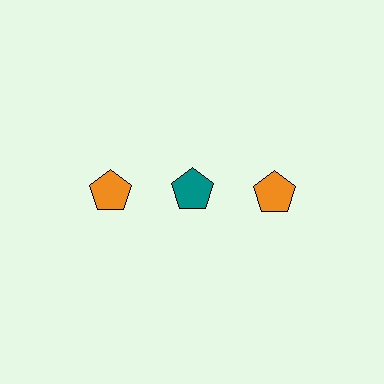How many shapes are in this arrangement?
There are 3 shapes arranged in a grid pattern.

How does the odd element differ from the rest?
It has a different color: teal instead of orange.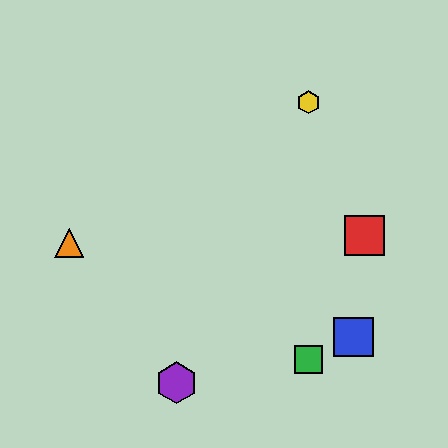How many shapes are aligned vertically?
2 shapes (the green square, the yellow hexagon) are aligned vertically.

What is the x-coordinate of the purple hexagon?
The purple hexagon is at x≈176.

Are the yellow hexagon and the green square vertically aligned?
Yes, both are at x≈308.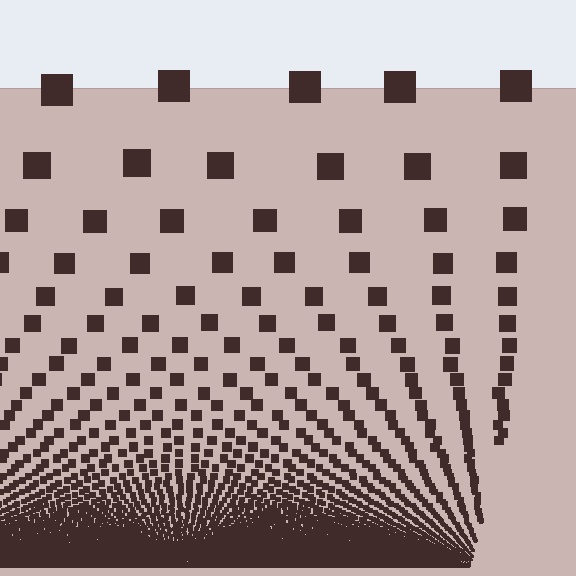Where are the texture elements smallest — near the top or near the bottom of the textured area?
Near the bottom.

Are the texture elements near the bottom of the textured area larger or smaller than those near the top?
Smaller. The gradient is inverted — elements near the bottom are smaller and denser.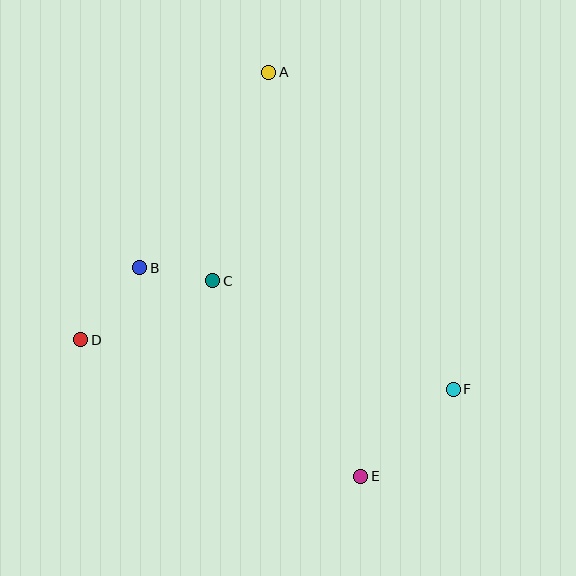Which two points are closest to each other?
Points B and C are closest to each other.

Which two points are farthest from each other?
Points A and E are farthest from each other.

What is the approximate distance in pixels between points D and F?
The distance between D and F is approximately 376 pixels.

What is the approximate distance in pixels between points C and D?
The distance between C and D is approximately 145 pixels.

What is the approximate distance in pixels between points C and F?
The distance between C and F is approximately 264 pixels.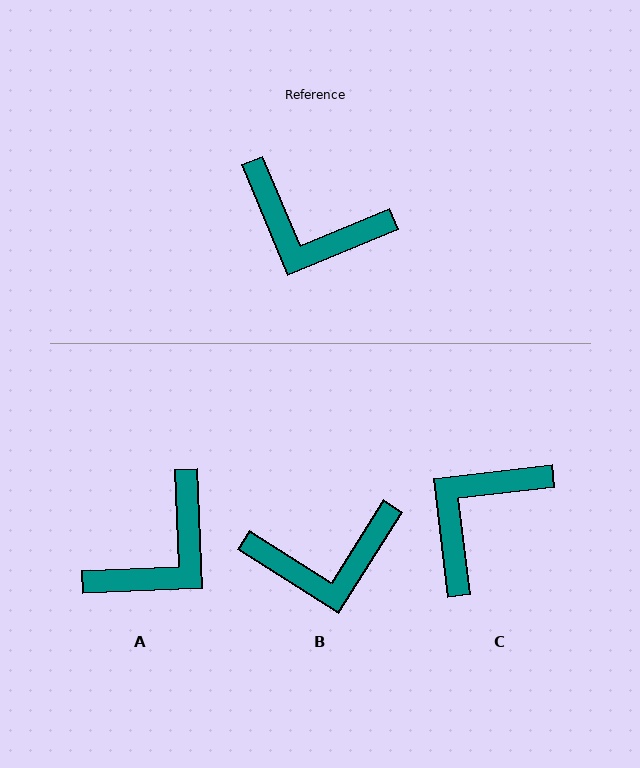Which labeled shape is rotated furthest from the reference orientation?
C, about 106 degrees away.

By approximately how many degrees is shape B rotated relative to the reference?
Approximately 35 degrees counter-clockwise.